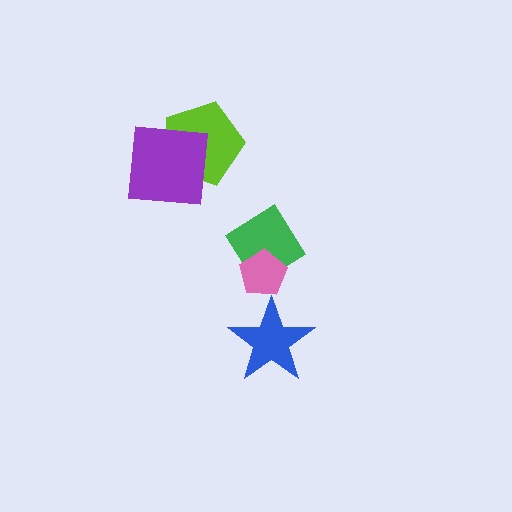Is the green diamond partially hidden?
Yes, it is partially covered by another shape.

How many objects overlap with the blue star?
0 objects overlap with the blue star.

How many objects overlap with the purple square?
1 object overlaps with the purple square.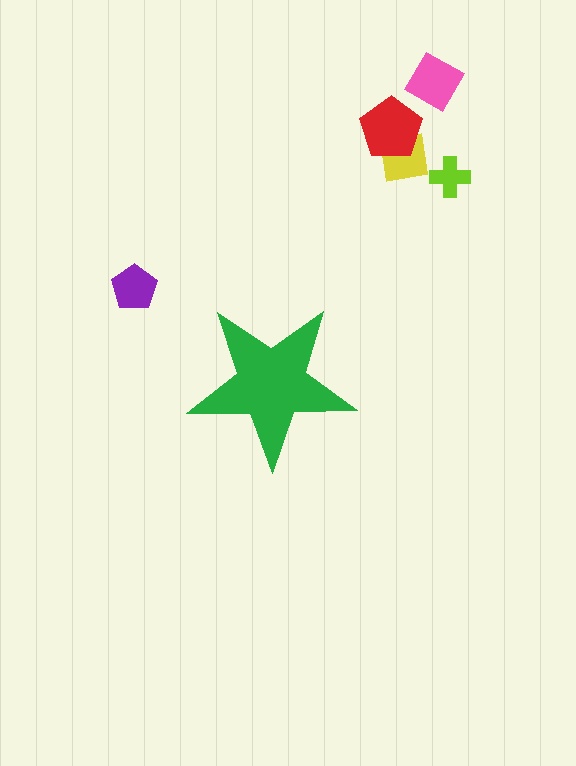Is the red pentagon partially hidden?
No, the red pentagon is fully visible.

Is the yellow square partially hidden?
No, the yellow square is fully visible.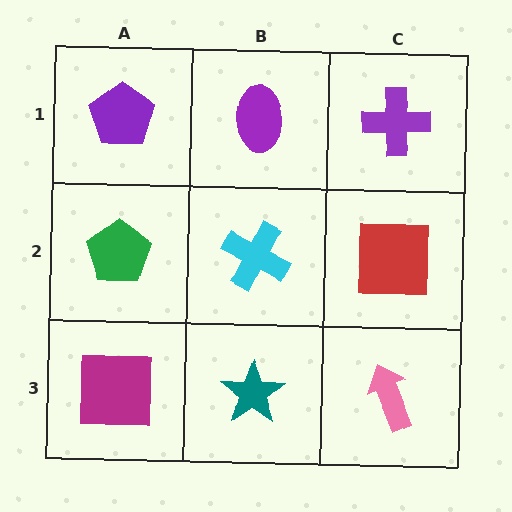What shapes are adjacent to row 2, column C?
A purple cross (row 1, column C), a pink arrow (row 3, column C), a cyan cross (row 2, column B).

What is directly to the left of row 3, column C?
A teal star.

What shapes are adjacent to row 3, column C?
A red square (row 2, column C), a teal star (row 3, column B).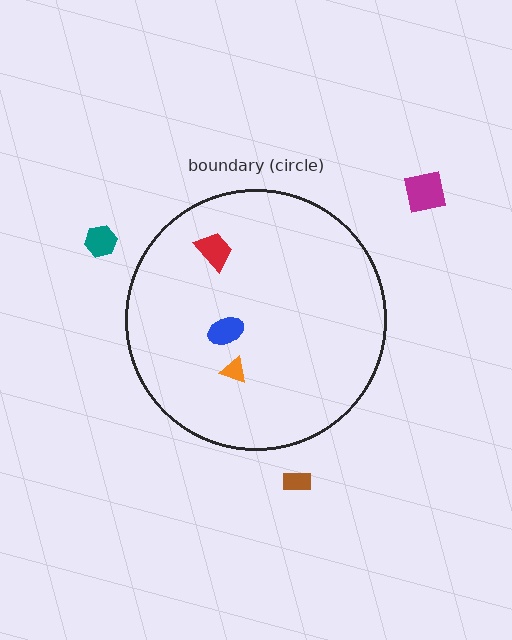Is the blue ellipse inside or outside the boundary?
Inside.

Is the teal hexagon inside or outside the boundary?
Outside.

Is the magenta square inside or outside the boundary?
Outside.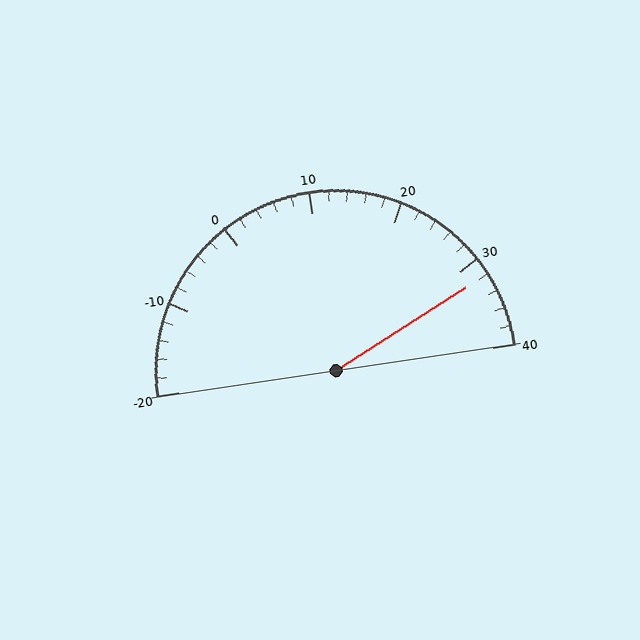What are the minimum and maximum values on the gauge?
The gauge ranges from -20 to 40.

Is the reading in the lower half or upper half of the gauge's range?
The reading is in the upper half of the range (-20 to 40).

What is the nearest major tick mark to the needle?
The nearest major tick mark is 30.